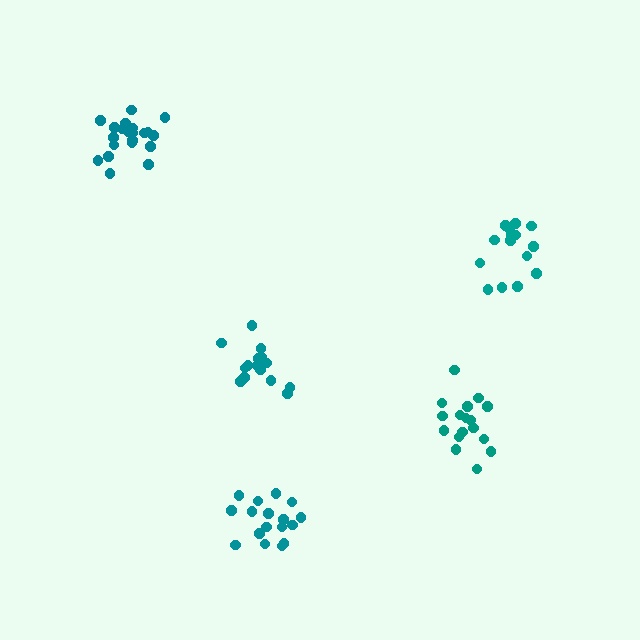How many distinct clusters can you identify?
There are 5 distinct clusters.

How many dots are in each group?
Group 1: 21 dots, Group 2: 18 dots, Group 3: 16 dots, Group 4: 15 dots, Group 5: 17 dots (87 total).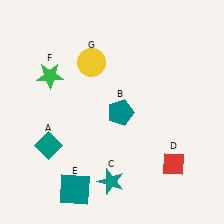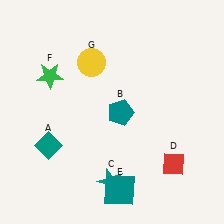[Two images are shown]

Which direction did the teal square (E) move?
The teal square (E) moved right.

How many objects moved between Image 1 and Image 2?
1 object moved between the two images.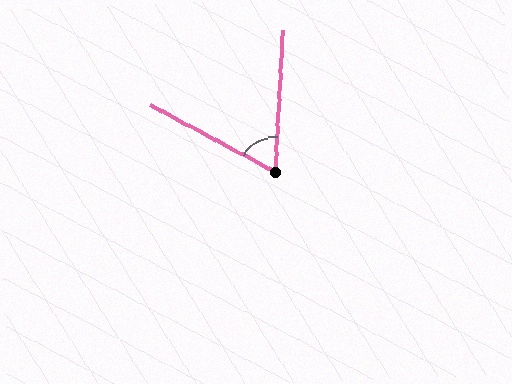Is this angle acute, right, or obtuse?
It is acute.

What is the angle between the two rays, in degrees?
Approximately 65 degrees.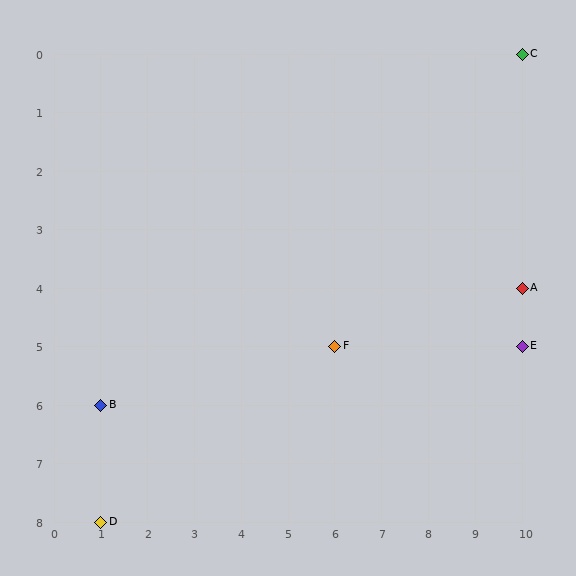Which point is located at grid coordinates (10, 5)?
Point E is at (10, 5).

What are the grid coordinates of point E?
Point E is at grid coordinates (10, 5).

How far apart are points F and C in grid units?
Points F and C are 4 columns and 5 rows apart (about 6.4 grid units diagonally).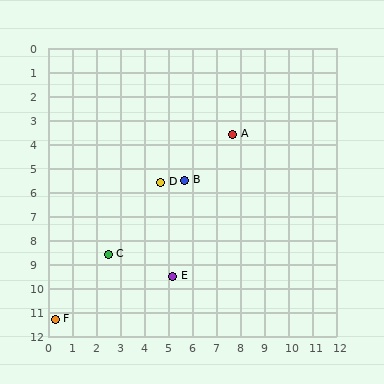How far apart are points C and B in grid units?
Points C and B are about 4.5 grid units apart.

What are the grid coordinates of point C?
Point C is at approximately (2.5, 8.6).